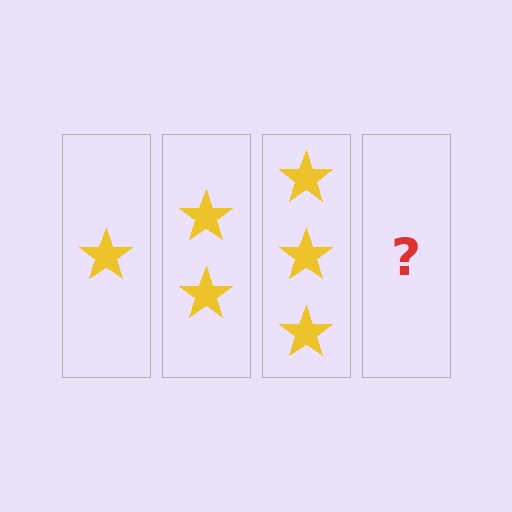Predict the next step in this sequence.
The next step is 4 stars.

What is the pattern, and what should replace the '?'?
The pattern is that each step adds one more star. The '?' should be 4 stars.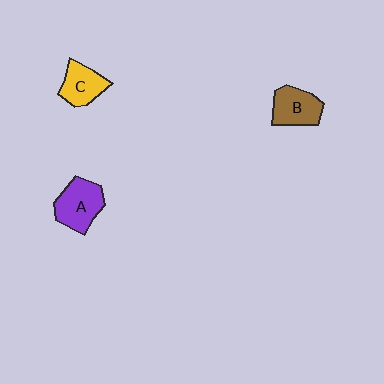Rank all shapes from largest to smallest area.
From largest to smallest: A (purple), B (brown), C (yellow).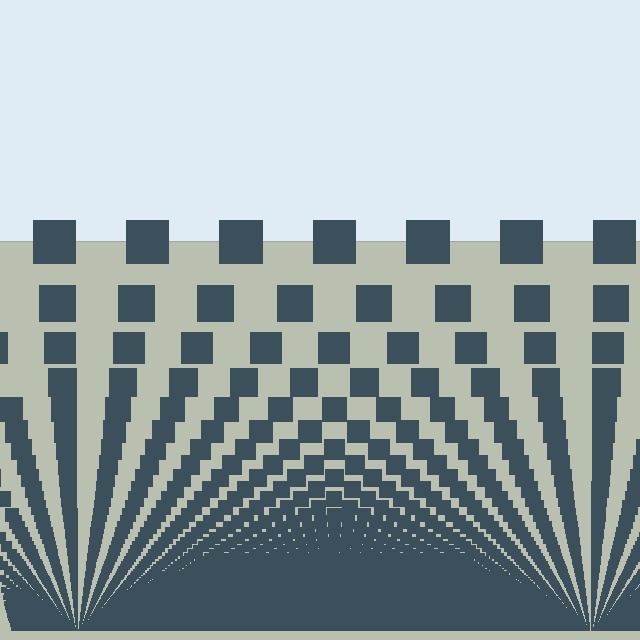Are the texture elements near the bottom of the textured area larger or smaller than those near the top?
Smaller. The gradient is inverted — elements near the bottom are smaller and denser.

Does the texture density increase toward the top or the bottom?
Density increases toward the bottom.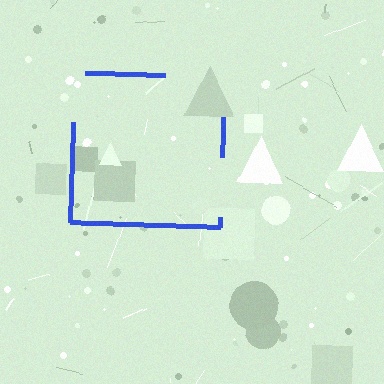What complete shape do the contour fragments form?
The contour fragments form a square.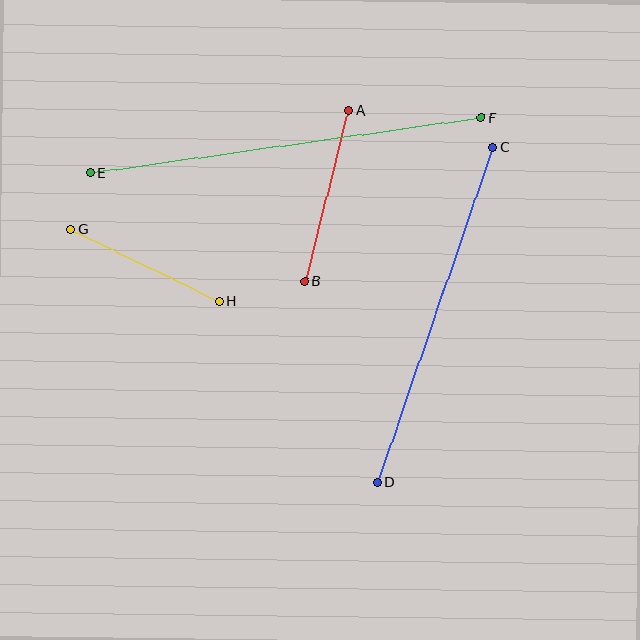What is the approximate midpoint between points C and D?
The midpoint is at approximately (435, 315) pixels.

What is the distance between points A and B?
The distance is approximately 176 pixels.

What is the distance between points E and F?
The distance is approximately 395 pixels.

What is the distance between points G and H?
The distance is approximately 165 pixels.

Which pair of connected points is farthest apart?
Points E and F are farthest apart.